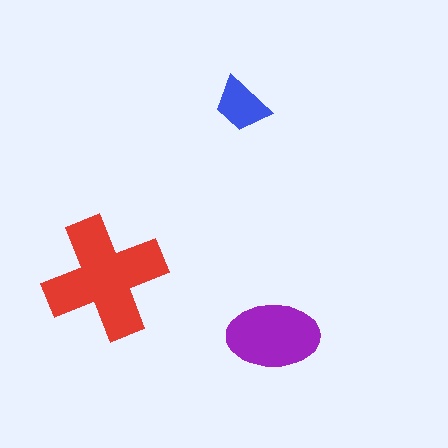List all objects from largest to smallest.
The red cross, the purple ellipse, the blue trapezoid.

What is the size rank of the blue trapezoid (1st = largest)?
3rd.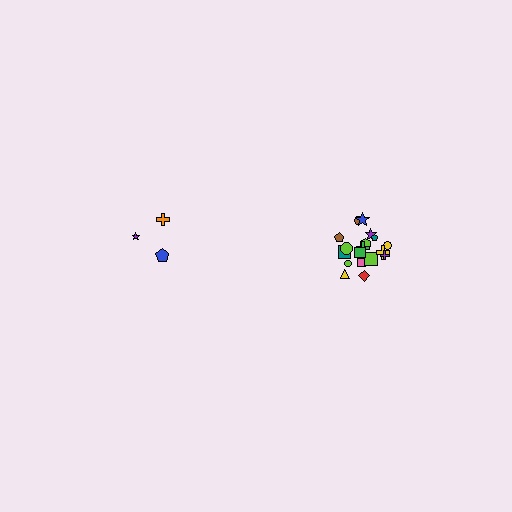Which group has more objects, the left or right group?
The right group.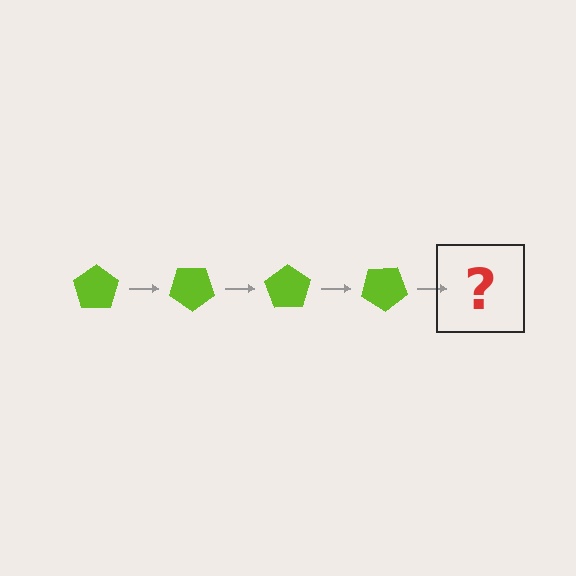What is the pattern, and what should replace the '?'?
The pattern is that the pentagon rotates 35 degrees each step. The '?' should be a lime pentagon rotated 140 degrees.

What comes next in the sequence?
The next element should be a lime pentagon rotated 140 degrees.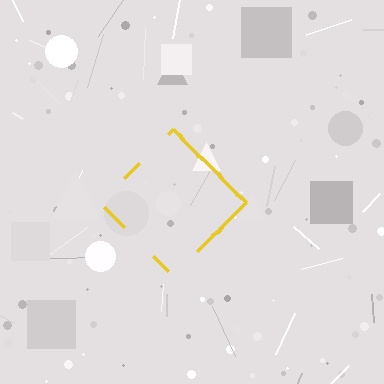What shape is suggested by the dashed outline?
The dashed outline suggests a diamond.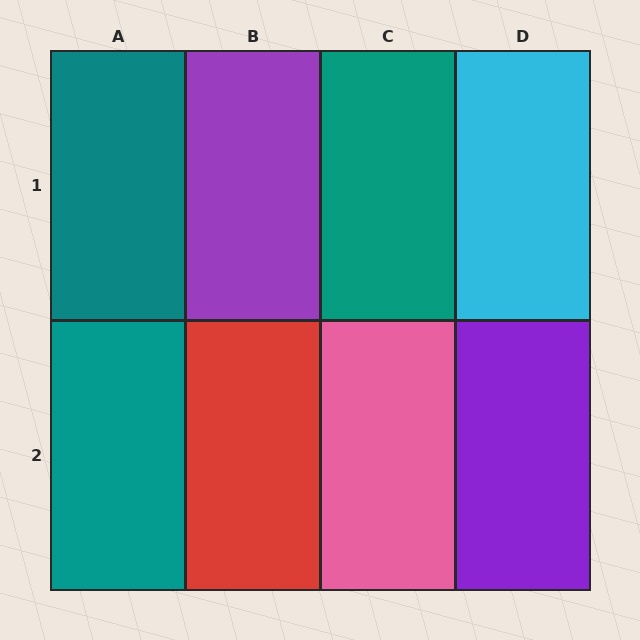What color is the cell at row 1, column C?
Teal.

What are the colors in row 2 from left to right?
Teal, red, pink, purple.